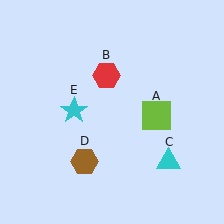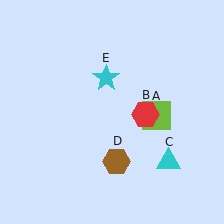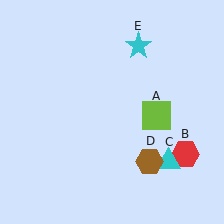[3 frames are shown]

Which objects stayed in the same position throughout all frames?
Lime square (object A) and cyan triangle (object C) remained stationary.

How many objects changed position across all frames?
3 objects changed position: red hexagon (object B), brown hexagon (object D), cyan star (object E).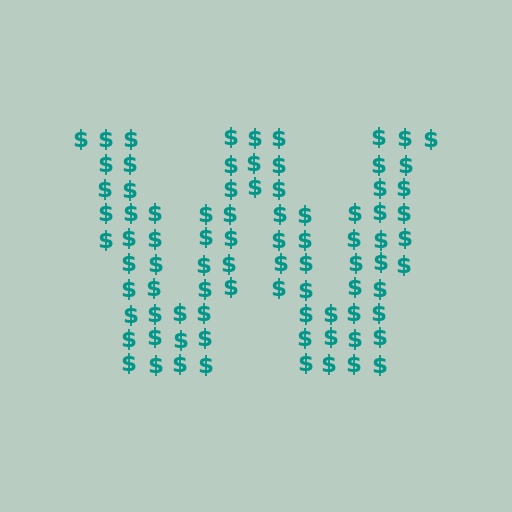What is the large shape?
The large shape is the letter W.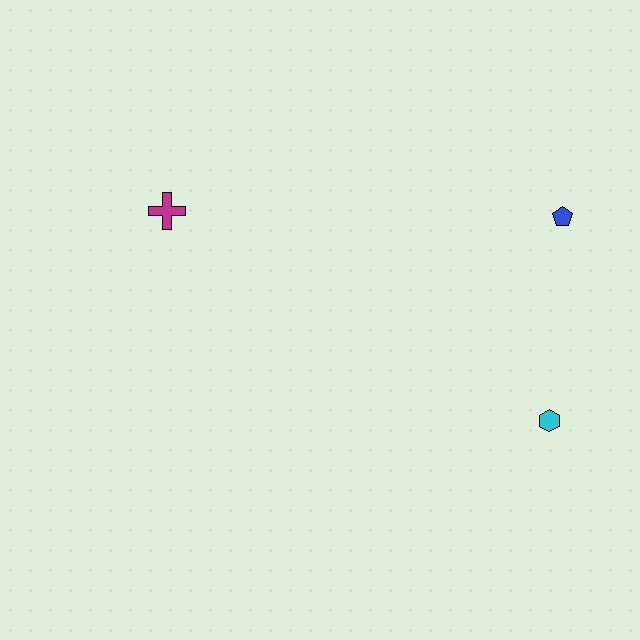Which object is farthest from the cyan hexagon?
The magenta cross is farthest from the cyan hexagon.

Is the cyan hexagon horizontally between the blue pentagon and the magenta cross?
Yes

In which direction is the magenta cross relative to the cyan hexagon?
The magenta cross is to the left of the cyan hexagon.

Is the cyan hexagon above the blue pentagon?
No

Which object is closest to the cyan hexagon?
The blue pentagon is closest to the cyan hexagon.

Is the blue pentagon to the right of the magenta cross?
Yes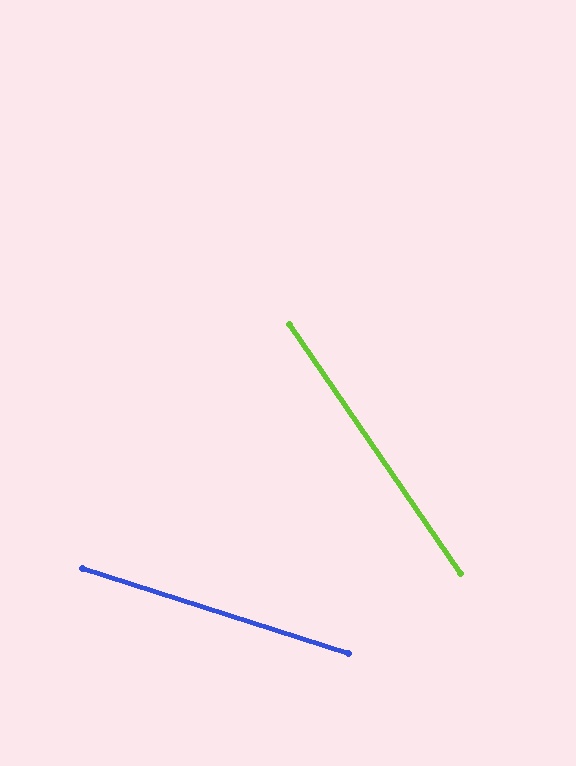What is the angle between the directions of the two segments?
Approximately 38 degrees.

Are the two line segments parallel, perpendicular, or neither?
Neither parallel nor perpendicular — they differ by about 38°.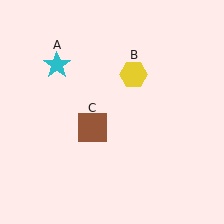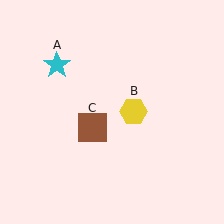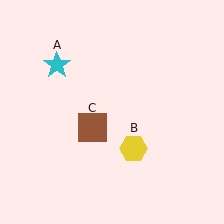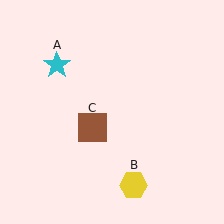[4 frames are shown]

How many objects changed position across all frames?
1 object changed position: yellow hexagon (object B).